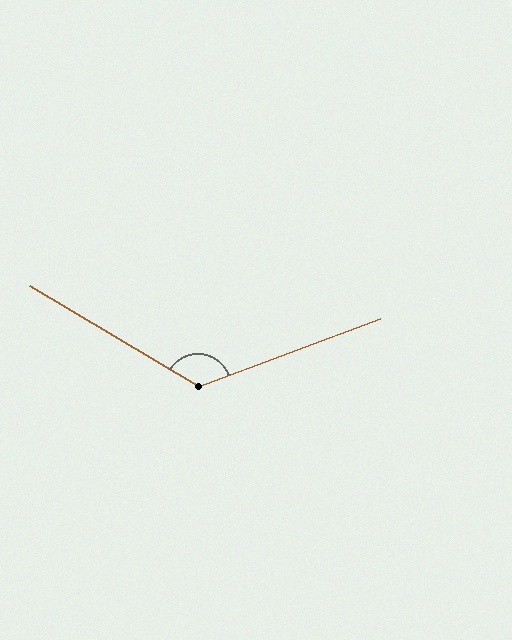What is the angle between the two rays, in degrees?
Approximately 129 degrees.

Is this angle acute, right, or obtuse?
It is obtuse.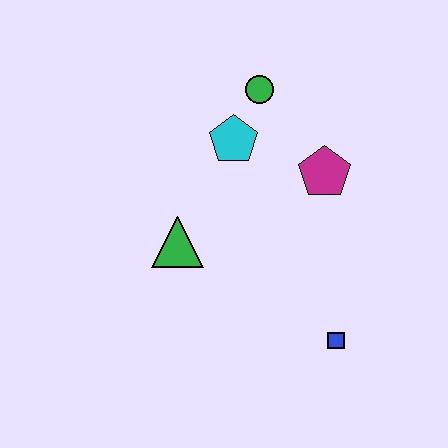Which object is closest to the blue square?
The magenta pentagon is closest to the blue square.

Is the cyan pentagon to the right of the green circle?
No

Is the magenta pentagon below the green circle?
Yes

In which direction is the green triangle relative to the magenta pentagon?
The green triangle is to the left of the magenta pentagon.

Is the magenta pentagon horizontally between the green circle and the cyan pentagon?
No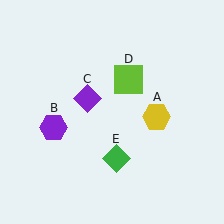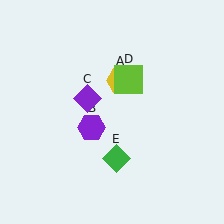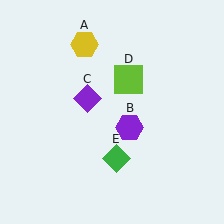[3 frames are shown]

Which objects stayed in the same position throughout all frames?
Purple diamond (object C) and lime square (object D) and green diamond (object E) remained stationary.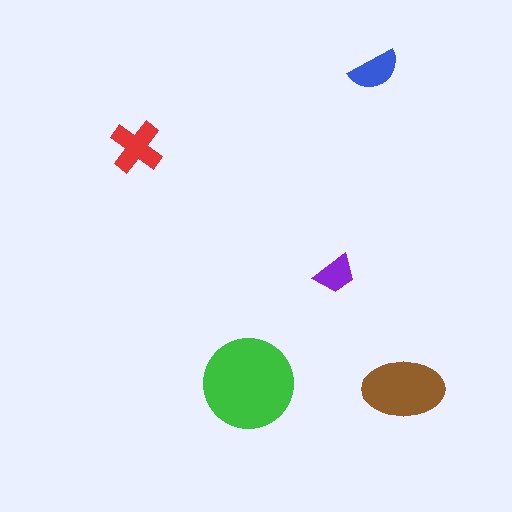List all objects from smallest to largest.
The purple trapezoid, the blue semicircle, the red cross, the brown ellipse, the green circle.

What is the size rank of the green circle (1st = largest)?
1st.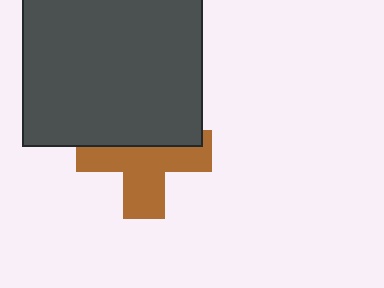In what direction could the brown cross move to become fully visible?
The brown cross could move down. That would shift it out from behind the dark gray square entirely.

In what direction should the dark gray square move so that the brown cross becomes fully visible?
The dark gray square should move up. That is the shortest direction to clear the overlap and leave the brown cross fully visible.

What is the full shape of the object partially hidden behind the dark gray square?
The partially hidden object is a brown cross.